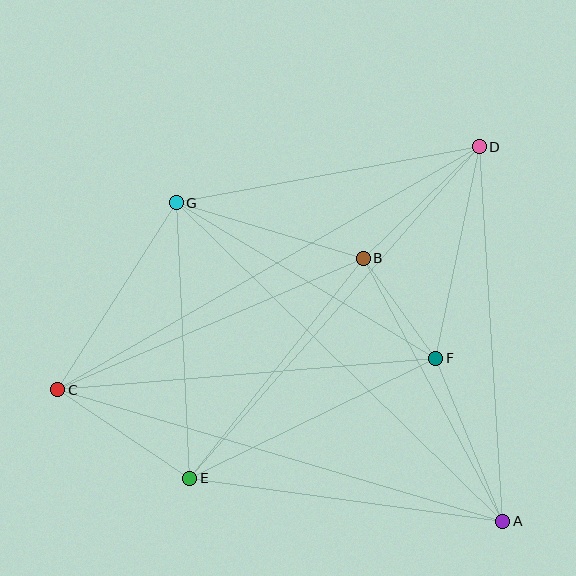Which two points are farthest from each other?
Points C and D are farthest from each other.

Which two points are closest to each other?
Points B and F are closest to each other.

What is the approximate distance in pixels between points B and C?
The distance between B and C is approximately 333 pixels.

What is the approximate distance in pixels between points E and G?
The distance between E and G is approximately 276 pixels.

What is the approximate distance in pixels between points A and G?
The distance between A and G is approximately 456 pixels.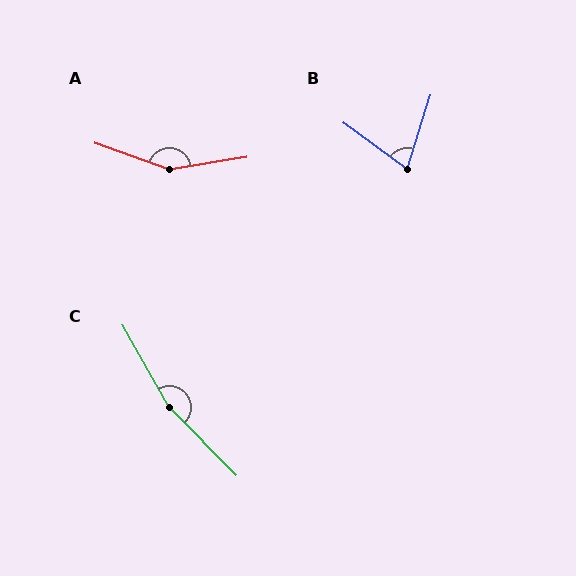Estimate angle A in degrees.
Approximately 151 degrees.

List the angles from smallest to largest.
B (71°), A (151°), C (164°).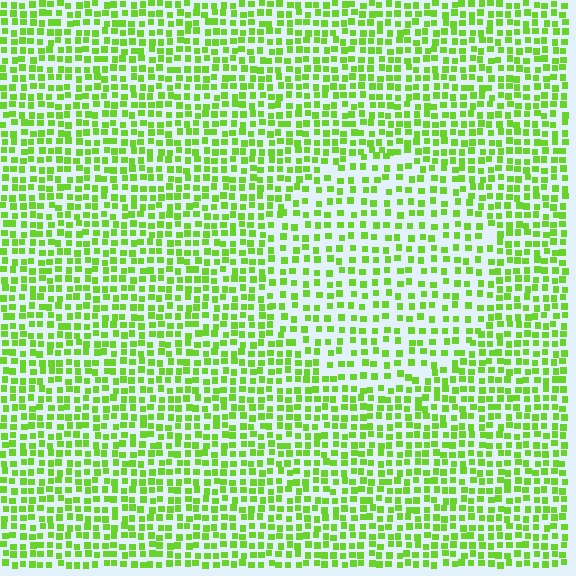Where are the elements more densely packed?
The elements are more densely packed outside the circle boundary.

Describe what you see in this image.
The image contains small lime elements arranged at two different densities. A circle-shaped region is visible where the elements are less densely packed than the surrounding area.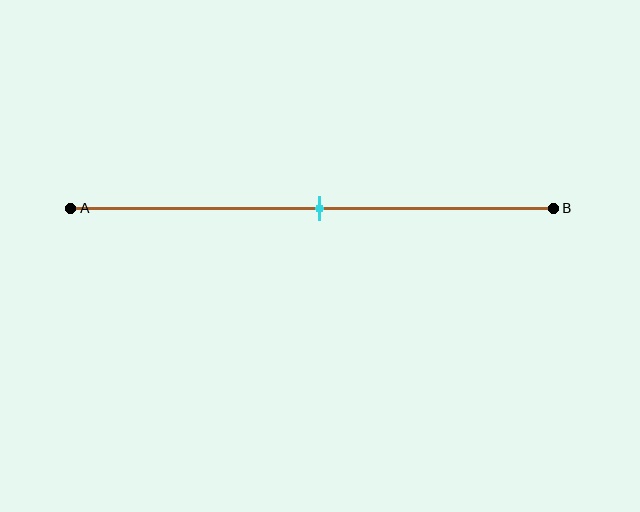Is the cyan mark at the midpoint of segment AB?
Yes, the mark is approximately at the midpoint.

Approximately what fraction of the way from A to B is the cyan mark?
The cyan mark is approximately 50% of the way from A to B.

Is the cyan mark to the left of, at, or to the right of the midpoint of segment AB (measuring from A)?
The cyan mark is approximately at the midpoint of segment AB.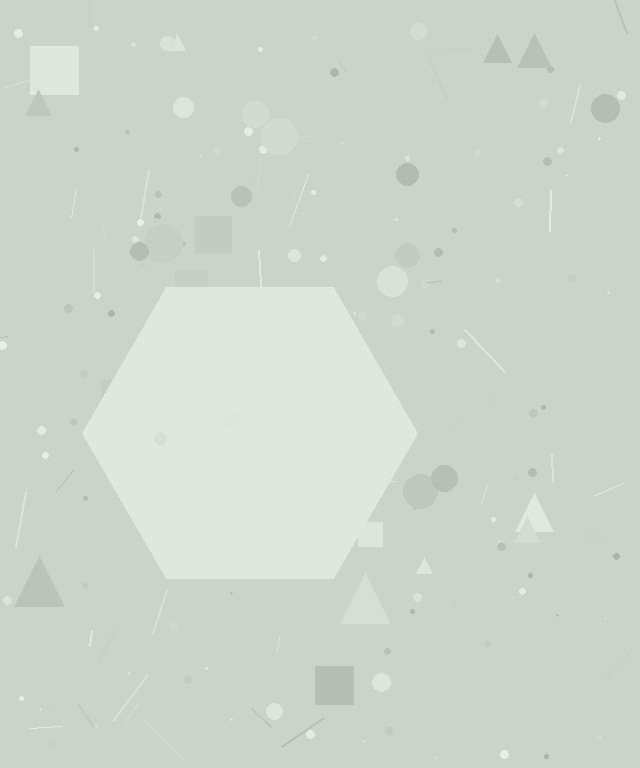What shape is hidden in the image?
A hexagon is hidden in the image.